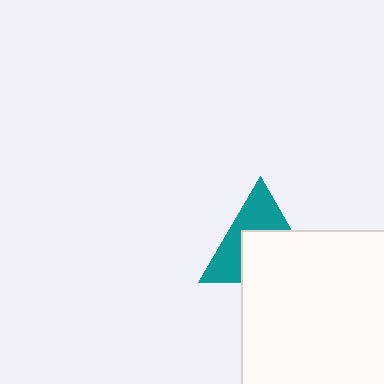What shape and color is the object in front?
The object in front is a white square.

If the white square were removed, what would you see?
You would see the complete teal triangle.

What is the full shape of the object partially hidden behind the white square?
The partially hidden object is a teal triangle.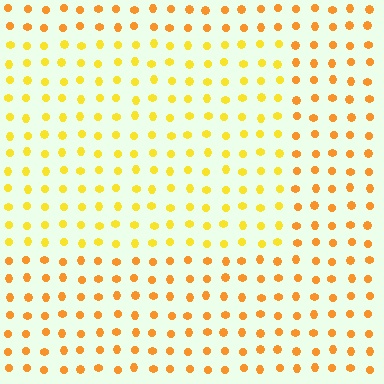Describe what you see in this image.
The image is filled with small orange elements in a uniform arrangement. A rectangle-shaped region is visible where the elements are tinted to a slightly different hue, forming a subtle color boundary.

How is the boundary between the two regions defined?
The boundary is defined purely by a slight shift in hue (about 23 degrees). Spacing, size, and orientation are identical on both sides.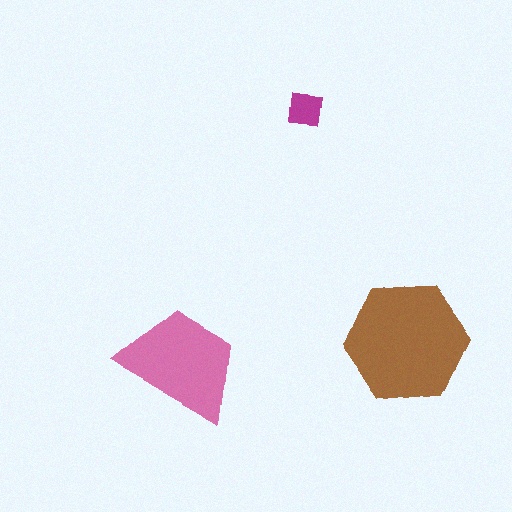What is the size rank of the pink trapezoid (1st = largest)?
2nd.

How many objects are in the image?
There are 3 objects in the image.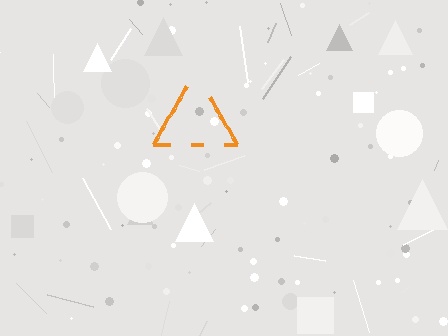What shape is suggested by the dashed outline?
The dashed outline suggests a triangle.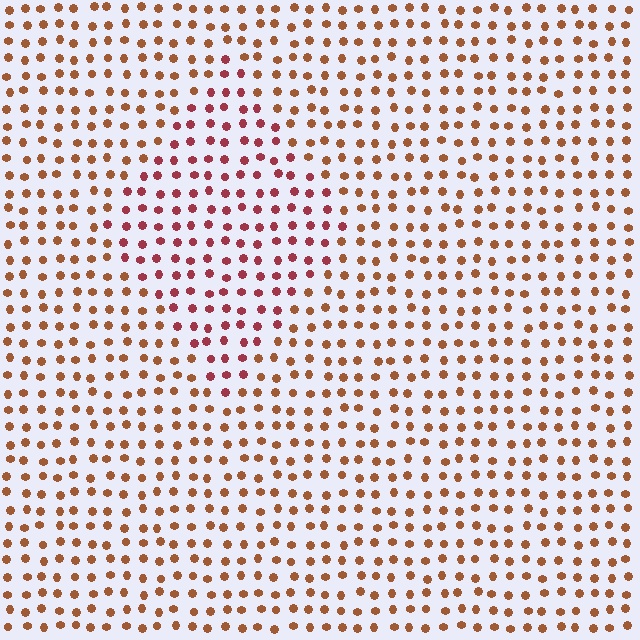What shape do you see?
I see a diamond.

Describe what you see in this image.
The image is filled with small brown elements in a uniform arrangement. A diamond-shaped region is visible where the elements are tinted to a slightly different hue, forming a subtle color boundary.